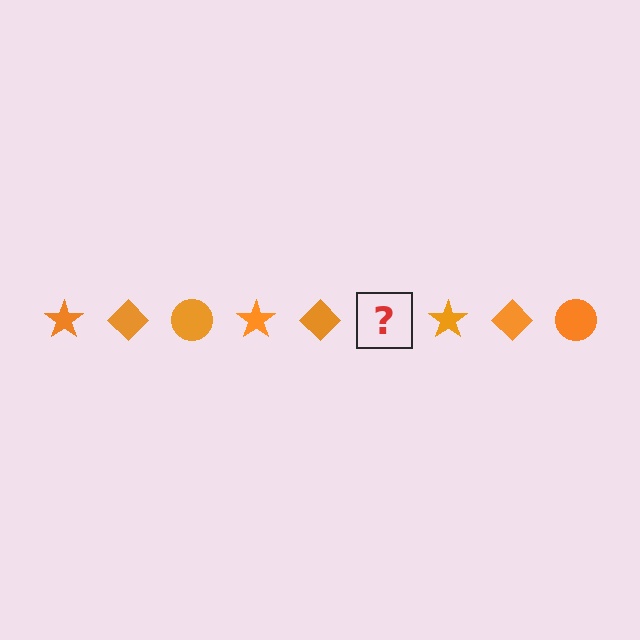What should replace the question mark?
The question mark should be replaced with an orange circle.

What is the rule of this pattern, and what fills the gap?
The rule is that the pattern cycles through star, diamond, circle shapes in orange. The gap should be filled with an orange circle.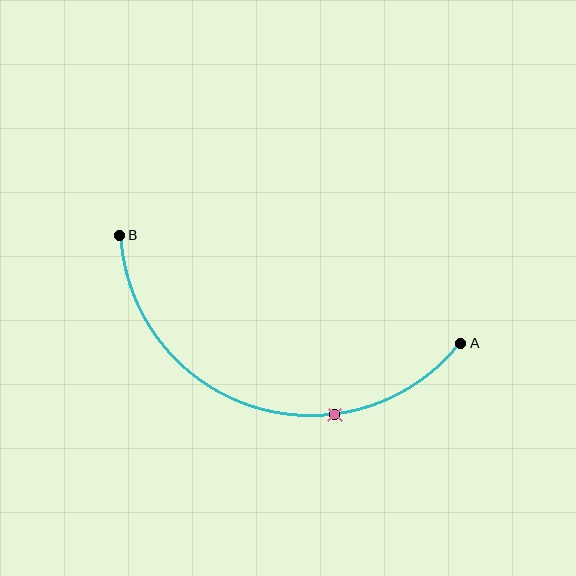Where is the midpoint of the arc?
The arc midpoint is the point on the curve farthest from the straight line joining A and B. It sits below that line.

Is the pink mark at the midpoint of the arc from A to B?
No. The pink mark lies on the arc but is closer to endpoint A. The arc midpoint would be at the point on the curve equidistant along the arc from both A and B.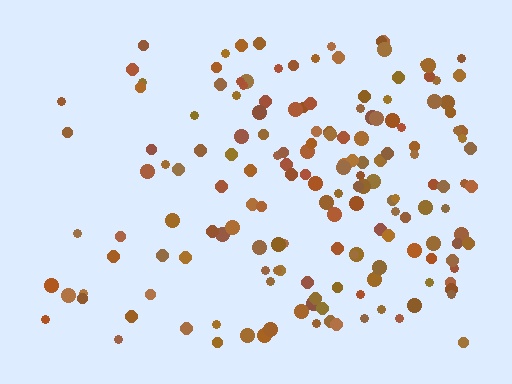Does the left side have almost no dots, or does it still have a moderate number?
Still a moderate number, just noticeably fewer than the right.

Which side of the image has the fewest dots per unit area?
The left.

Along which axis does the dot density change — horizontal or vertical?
Horizontal.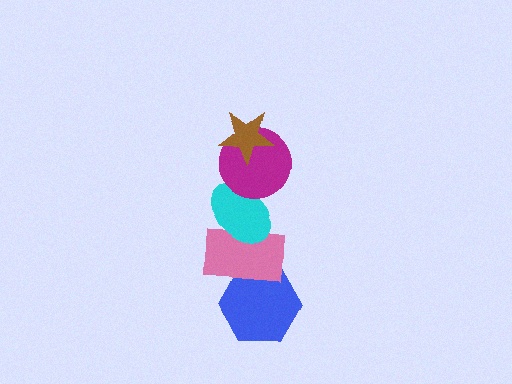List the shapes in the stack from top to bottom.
From top to bottom: the brown star, the magenta circle, the cyan ellipse, the pink rectangle, the blue hexagon.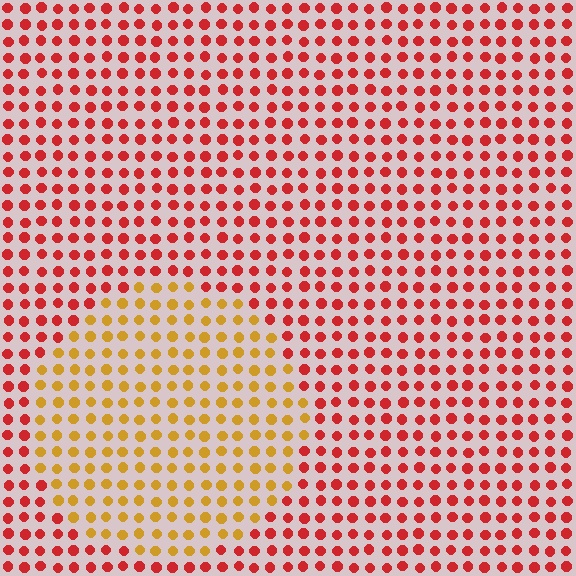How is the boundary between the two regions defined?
The boundary is defined purely by a slight shift in hue (about 44 degrees). Spacing, size, and orientation are identical on both sides.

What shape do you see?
I see a circle.